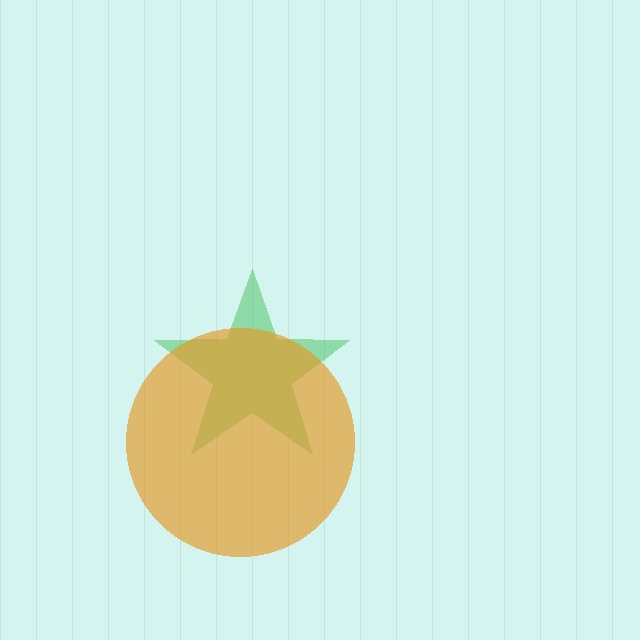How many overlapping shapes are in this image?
There are 2 overlapping shapes in the image.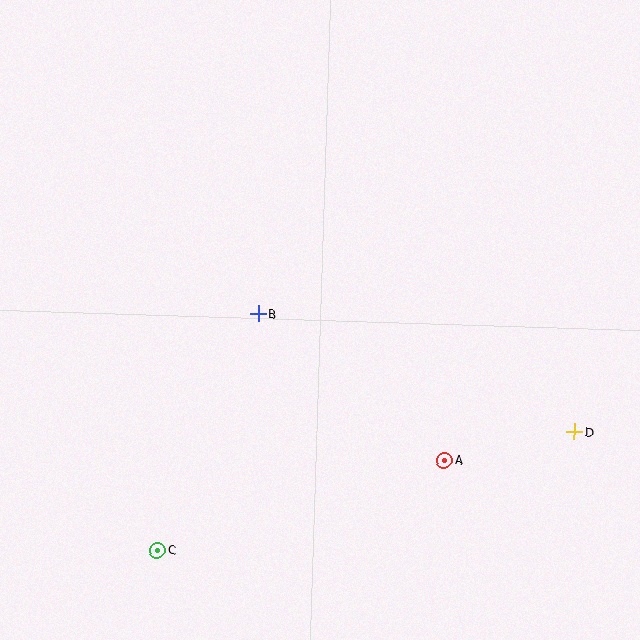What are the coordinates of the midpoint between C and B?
The midpoint between C and B is at (208, 432).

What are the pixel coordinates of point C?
Point C is at (157, 550).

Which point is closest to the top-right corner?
Point D is closest to the top-right corner.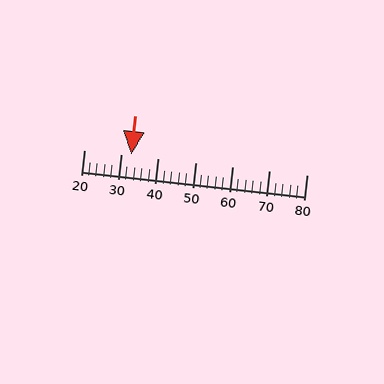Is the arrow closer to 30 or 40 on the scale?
The arrow is closer to 30.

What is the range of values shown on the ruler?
The ruler shows values from 20 to 80.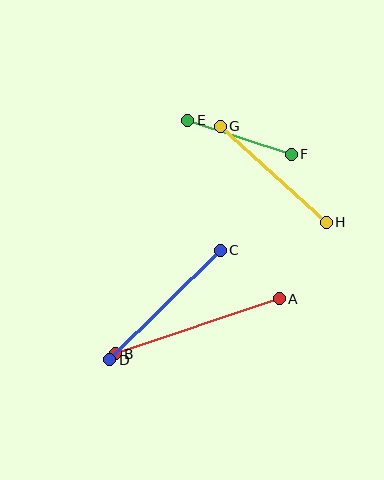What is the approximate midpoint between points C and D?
The midpoint is at approximately (165, 305) pixels.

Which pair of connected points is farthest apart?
Points A and B are farthest apart.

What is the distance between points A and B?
The distance is approximately 173 pixels.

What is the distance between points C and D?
The distance is approximately 156 pixels.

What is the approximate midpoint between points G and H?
The midpoint is at approximately (273, 174) pixels.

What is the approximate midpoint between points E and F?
The midpoint is at approximately (239, 137) pixels.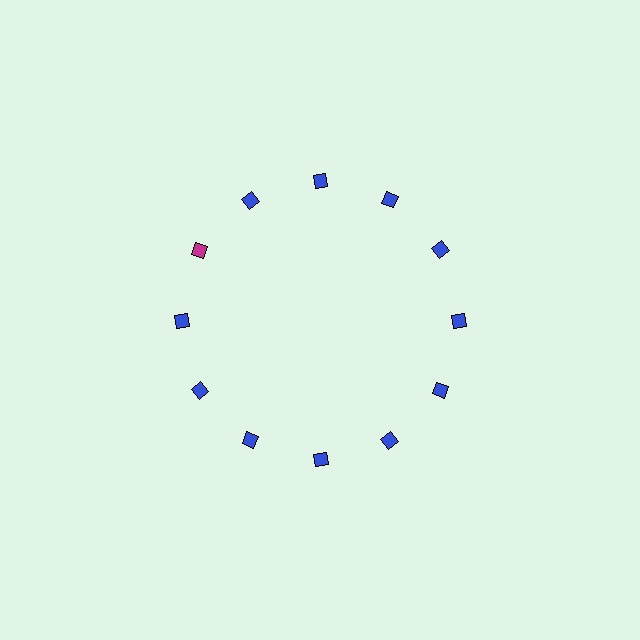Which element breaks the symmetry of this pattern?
The magenta diamond at roughly the 10 o'clock position breaks the symmetry. All other shapes are blue diamonds.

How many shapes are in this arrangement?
There are 12 shapes arranged in a ring pattern.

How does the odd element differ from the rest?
It has a different color: magenta instead of blue.